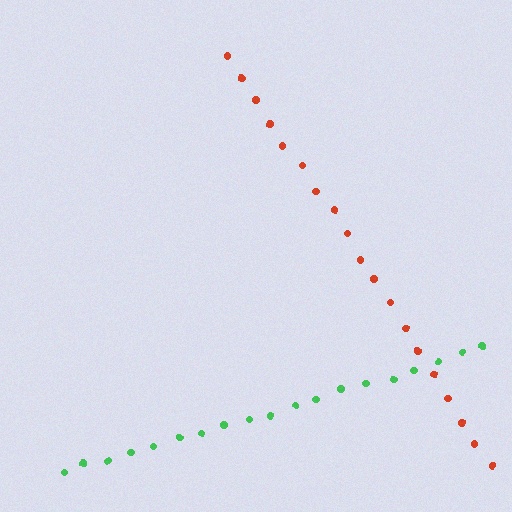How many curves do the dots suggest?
There are 2 distinct paths.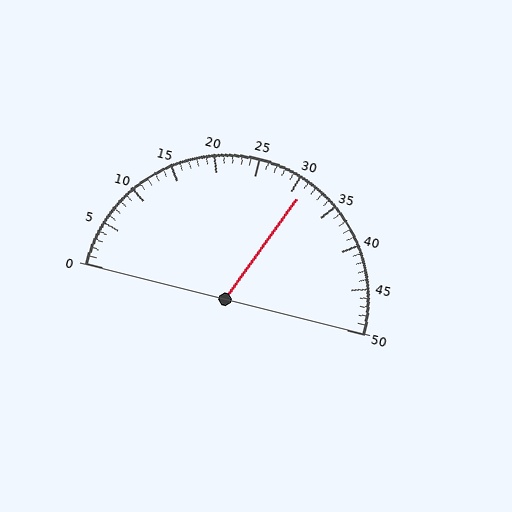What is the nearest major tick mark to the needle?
The nearest major tick mark is 30.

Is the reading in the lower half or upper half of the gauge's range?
The reading is in the upper half of the range (0 to 50).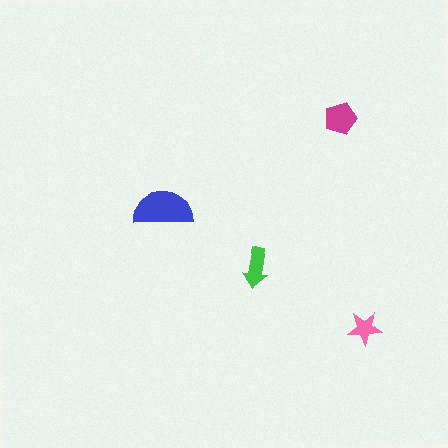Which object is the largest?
The blue semicircle.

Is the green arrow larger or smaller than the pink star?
Larger.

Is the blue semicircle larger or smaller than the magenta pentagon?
Larger.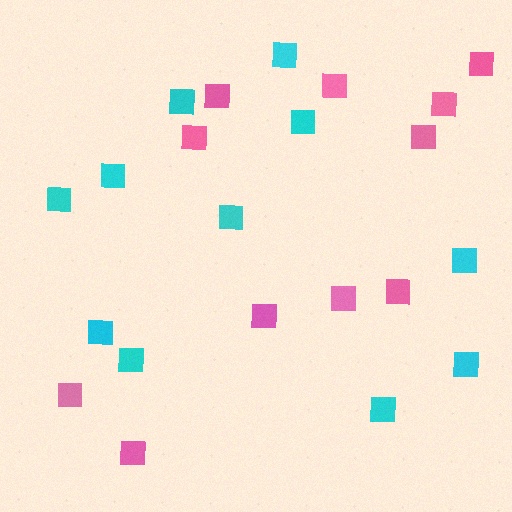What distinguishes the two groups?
There are 2 groups: one group of cyan squares (11) and one group of pink squares (11).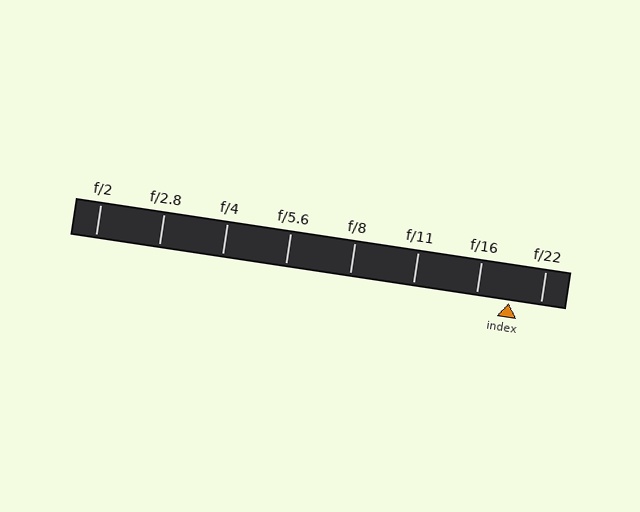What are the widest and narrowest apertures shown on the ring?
The widest aperture shown is f/2 and the narrowest is f/22.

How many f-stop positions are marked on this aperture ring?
There are 8 f-stop positions marked.